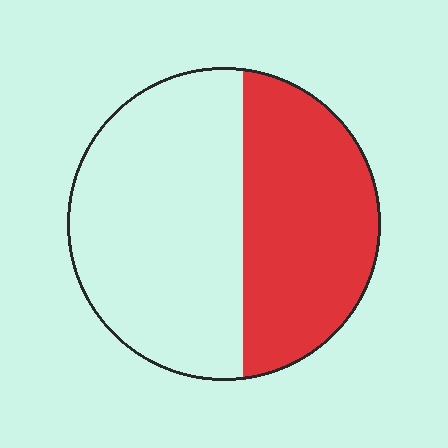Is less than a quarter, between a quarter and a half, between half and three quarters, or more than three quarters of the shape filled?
Between a quarter and a half.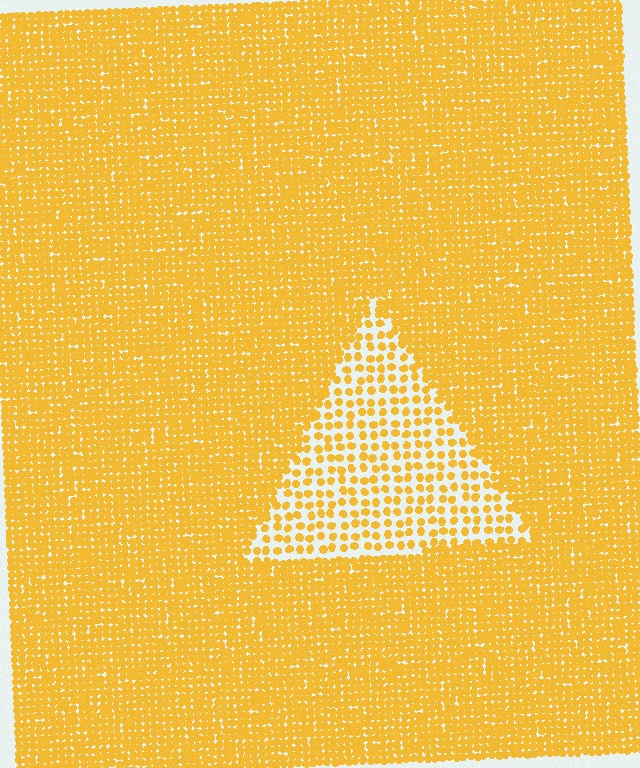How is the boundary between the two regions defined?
The boundary is defined by a change in element density (approximately 2.4x ratio). All elements are the same color, size, and shape.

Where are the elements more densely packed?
The elements are more densely packed outside the triangle boundary.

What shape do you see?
I see a triangle.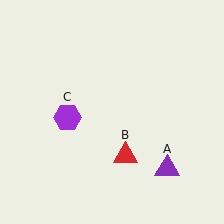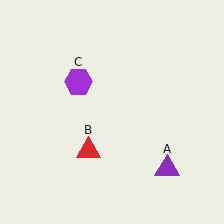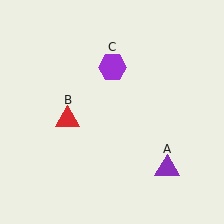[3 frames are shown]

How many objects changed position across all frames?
2 objects changed position: red triangle (object B), purple hexagon (object C).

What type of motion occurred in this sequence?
The red triangle (object B), purple hexagon (object C) rotated clockwise around the center of the scene.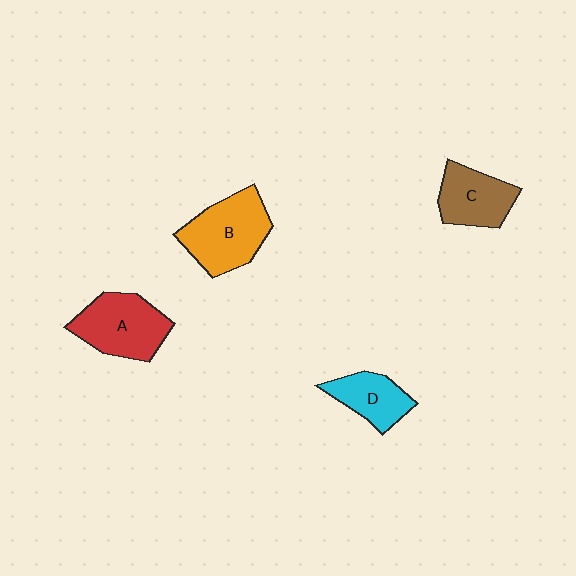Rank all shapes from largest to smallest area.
From largest to smallest: B (orange), A (red), C (brown), D (cyan).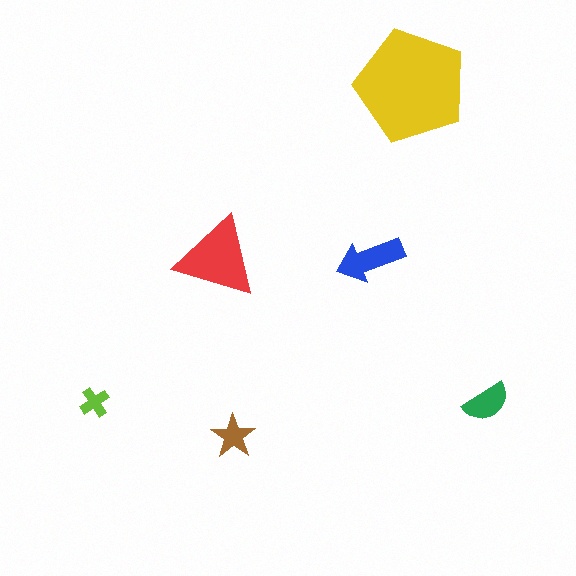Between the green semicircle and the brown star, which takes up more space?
The green semicircle.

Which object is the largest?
The yellow pentagon.